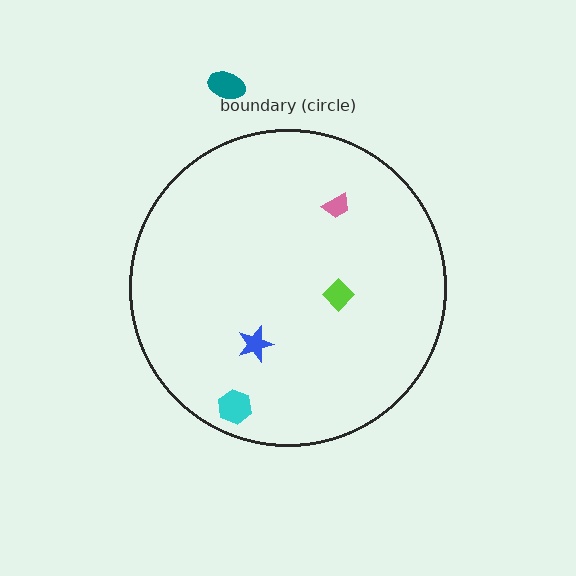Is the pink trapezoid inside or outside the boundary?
Inside.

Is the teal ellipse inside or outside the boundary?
Outside.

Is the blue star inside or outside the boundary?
Inside.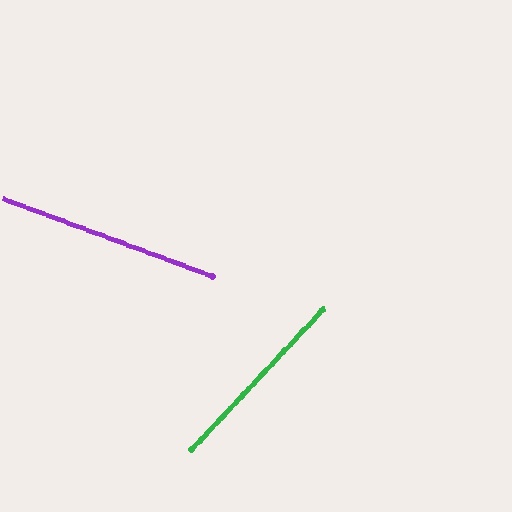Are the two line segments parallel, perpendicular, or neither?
Neither parallel nor perpendicular — they differ by about 67°.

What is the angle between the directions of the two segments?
Approximately 67 degrees.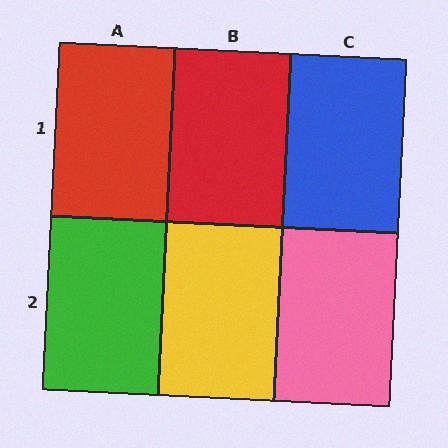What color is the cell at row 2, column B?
Yellow.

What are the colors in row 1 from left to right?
Red, red, blue.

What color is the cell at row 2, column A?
Green.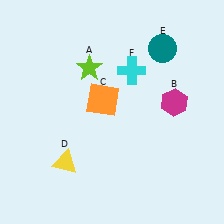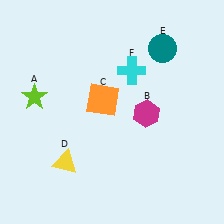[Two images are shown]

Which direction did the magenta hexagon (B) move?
The magenta hexagon (B) moved left.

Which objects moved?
The objects that moved are: the lime star (A), the magenta hexagon (B).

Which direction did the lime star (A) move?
The lime star (A) moved left.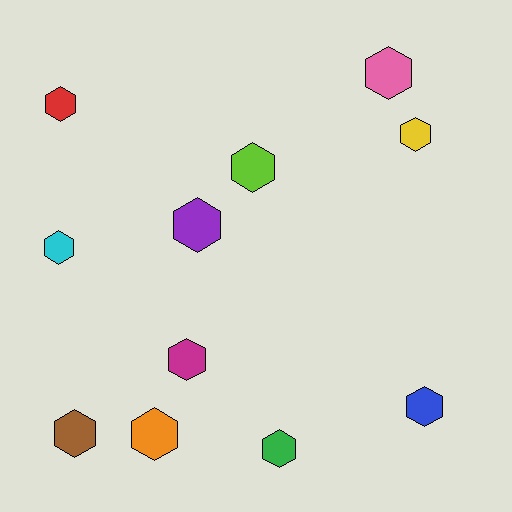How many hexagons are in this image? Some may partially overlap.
There are 11 hexagons.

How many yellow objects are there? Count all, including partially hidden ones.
There is 1 yellow object.